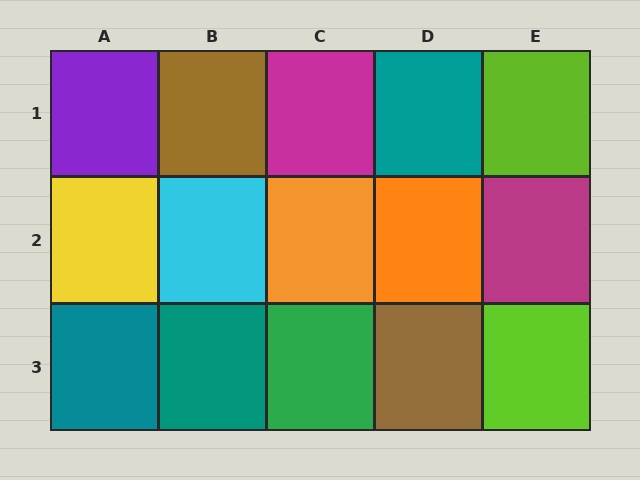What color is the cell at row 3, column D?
Brown.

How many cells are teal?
3 cells are teal.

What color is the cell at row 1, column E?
Lime.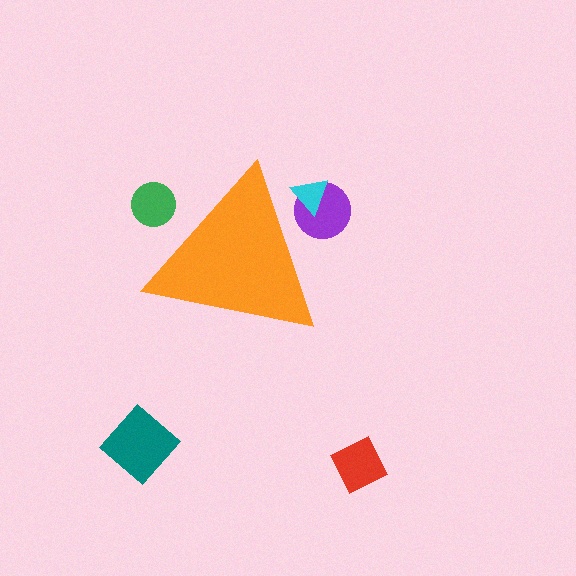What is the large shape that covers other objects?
An orange triangle.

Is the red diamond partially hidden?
No, the red diamond is fully visible.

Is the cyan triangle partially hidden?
Yes, the cyan triangle is partially hidden behind the orange triangle.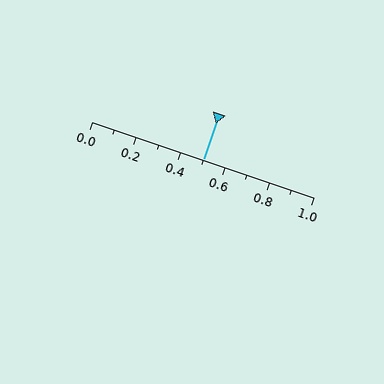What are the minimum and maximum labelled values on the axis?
The axis runs from 0.0 to 1.0.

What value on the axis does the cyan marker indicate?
The marker indicates approximately 0.5.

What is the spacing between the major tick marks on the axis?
The major ticks are spaced 0.2 apart.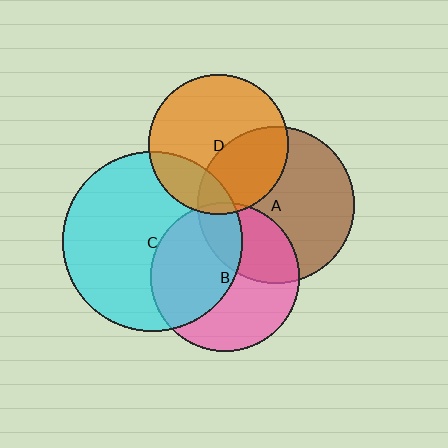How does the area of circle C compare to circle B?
Approximately 1.5 times.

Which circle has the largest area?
Circle C (cyan).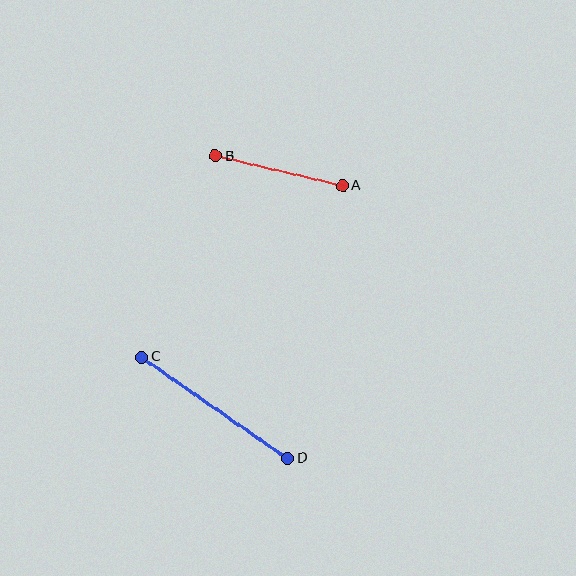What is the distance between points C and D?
The distance is approximately 177 pixels.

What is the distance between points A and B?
The distance is approximately 130 pixels.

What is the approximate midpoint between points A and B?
The midpoint is at approximately (279, 171) pixels.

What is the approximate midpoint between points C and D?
The midpoint is at approximately (215, 408) pixels.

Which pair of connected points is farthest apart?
Points C and D are farthest apart.